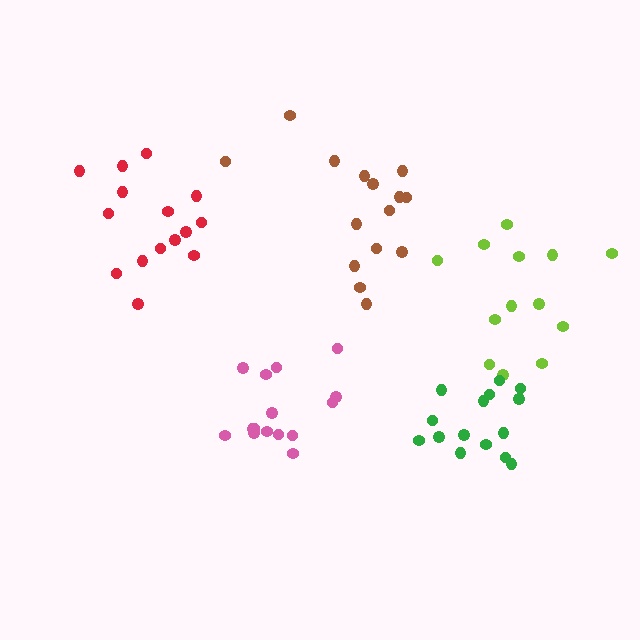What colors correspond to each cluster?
The clusters are colored: brown, red, lime, green, pink.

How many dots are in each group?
Group 1: 15 dots, Group 2: 15 dots, Group 3: 13 dots, Group 4: 15 dots, Group 5: 15 dots (73 total).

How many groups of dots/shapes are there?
There are 5 groups.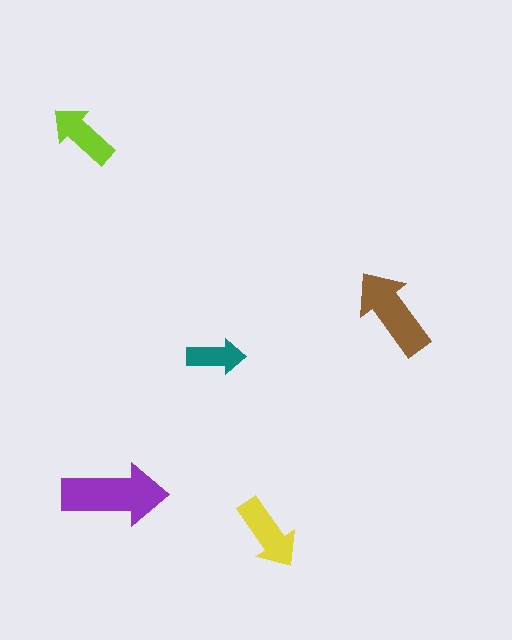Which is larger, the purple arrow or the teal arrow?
The purple one.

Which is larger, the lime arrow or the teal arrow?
The lime one.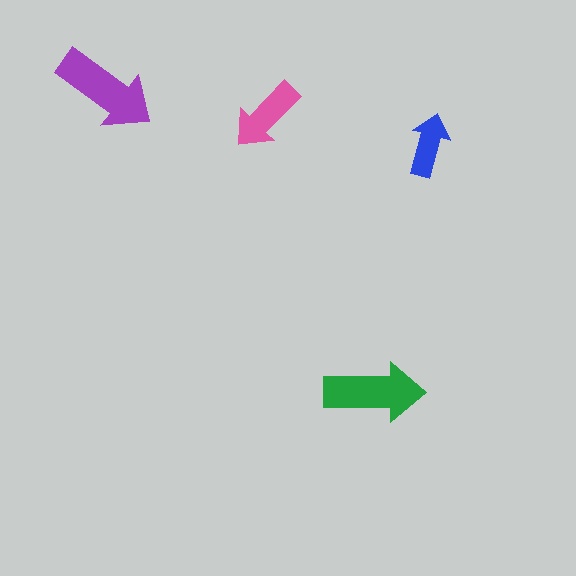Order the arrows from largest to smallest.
the purple one, the green one, the pink one, the blue one.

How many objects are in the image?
There are 4 objects in the image.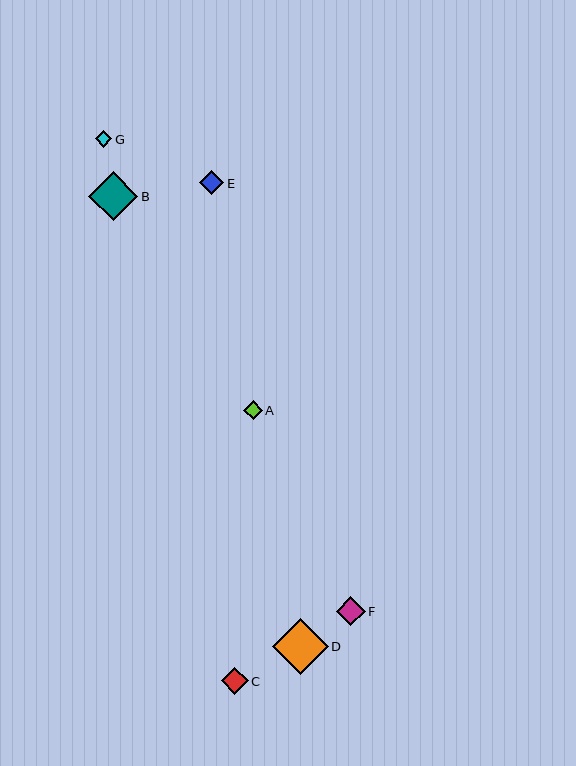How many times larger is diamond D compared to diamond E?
Diamond D is approximately 2.3 times the size of diamond E.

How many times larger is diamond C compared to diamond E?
Diamond C is approximately 1.1 times the size of diamond E.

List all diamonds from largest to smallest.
From largest to smallest: D, B, F, C, E, A, G.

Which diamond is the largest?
Diamond D is the largest with a size of approximately 56 pixels.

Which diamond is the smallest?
Diamond G is the smallest with a size of approximately 17 pixels.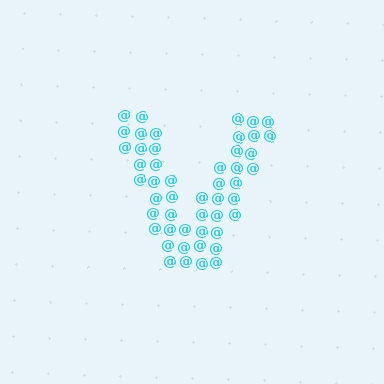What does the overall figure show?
The overall figure shows the letter V.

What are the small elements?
The small elements are at signs.